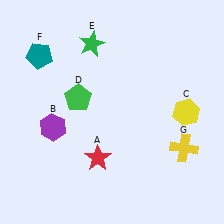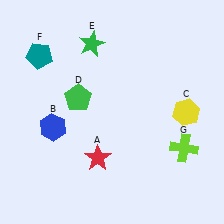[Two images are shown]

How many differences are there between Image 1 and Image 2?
There are 2 differences between the two images.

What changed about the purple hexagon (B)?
In Image 1, B is purple. In Image 2, it changed to blue.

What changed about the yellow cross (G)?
In Image 1, G is yellow. In Image 2, it changed to lime.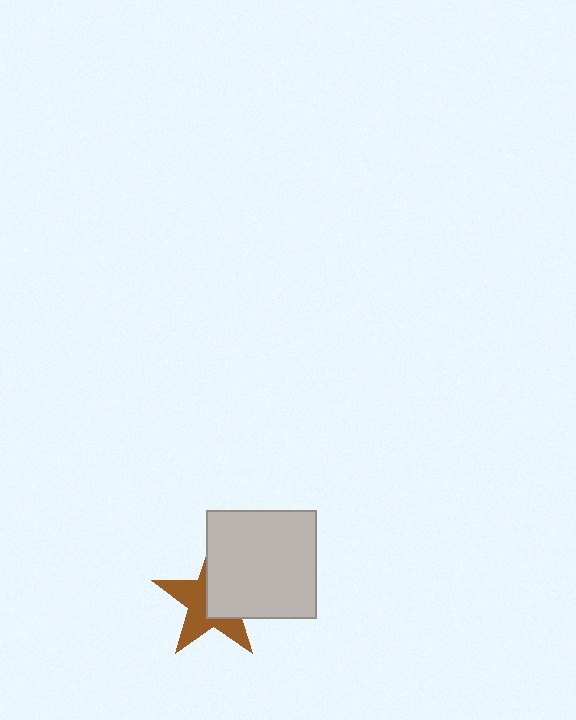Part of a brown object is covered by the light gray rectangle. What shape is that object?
It is a star.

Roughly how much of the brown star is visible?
About half of it is visible (roughly 51%).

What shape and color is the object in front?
The object in front is a light gray rectangle.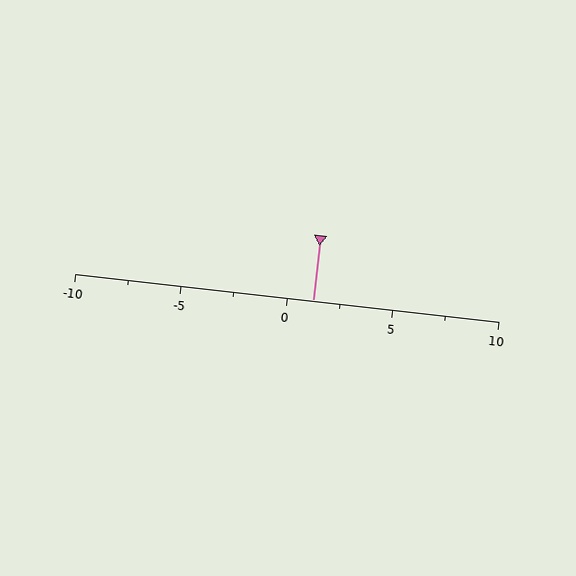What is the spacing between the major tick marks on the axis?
The major ticks are spaced 5 apart.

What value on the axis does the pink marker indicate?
The marker indicates approximately 1.2.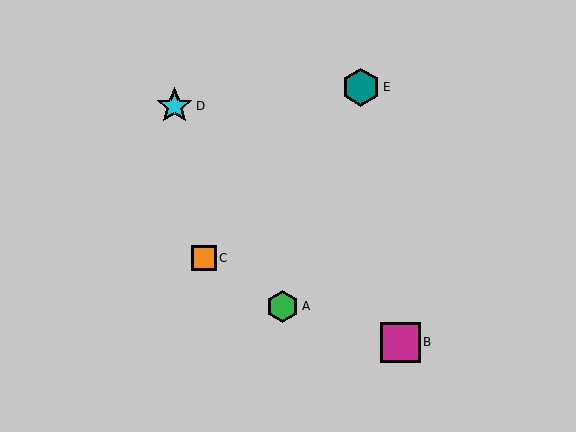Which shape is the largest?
The magenta square (labeled B) is the largest.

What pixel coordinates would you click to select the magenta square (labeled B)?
Click at (401, 342) to select the magenta square B.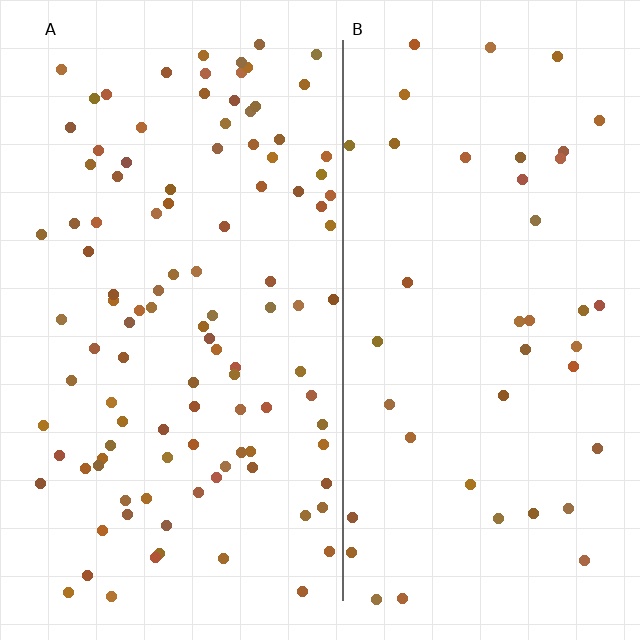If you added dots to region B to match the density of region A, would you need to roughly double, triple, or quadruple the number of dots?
Approximately triple.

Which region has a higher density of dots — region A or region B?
A (the left).